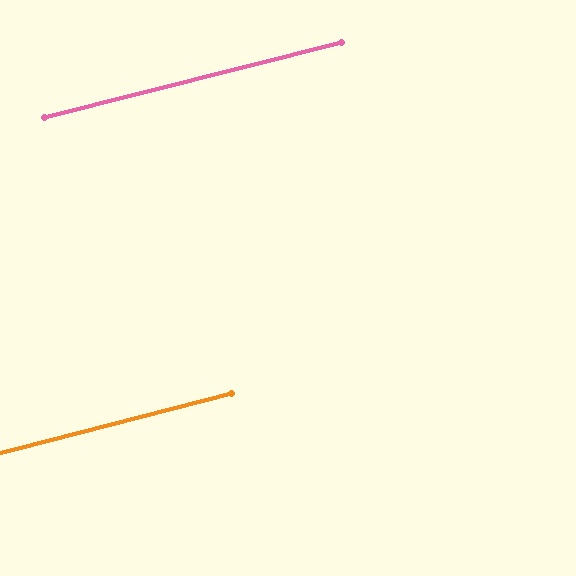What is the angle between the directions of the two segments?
Approximately 0 degrees.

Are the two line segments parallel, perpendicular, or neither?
Parallel — their directions differ by only 0.3°.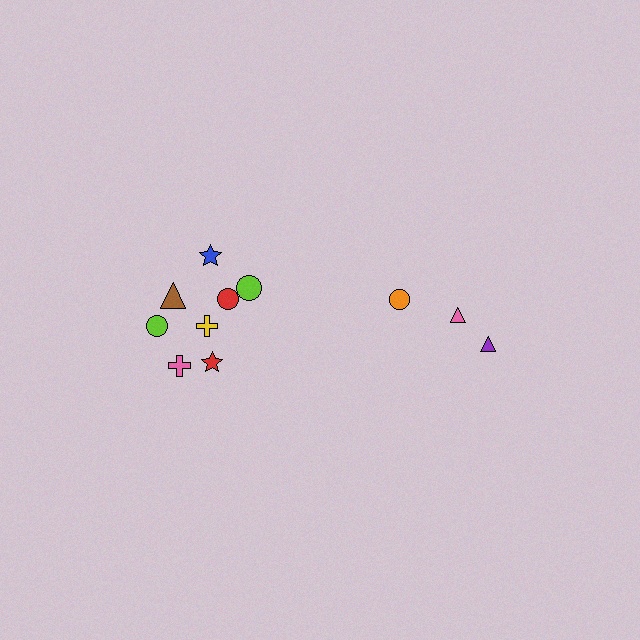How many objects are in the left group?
There are 8 objects.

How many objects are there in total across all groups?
There are 11 objects.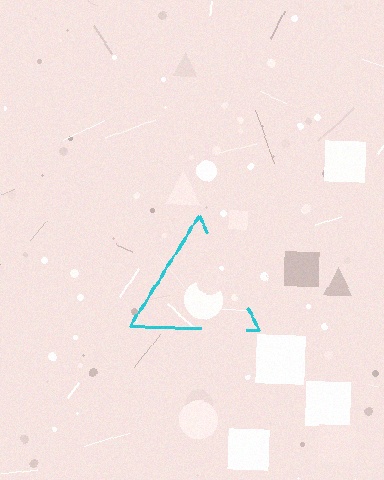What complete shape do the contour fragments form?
The contour fragments form a triangle.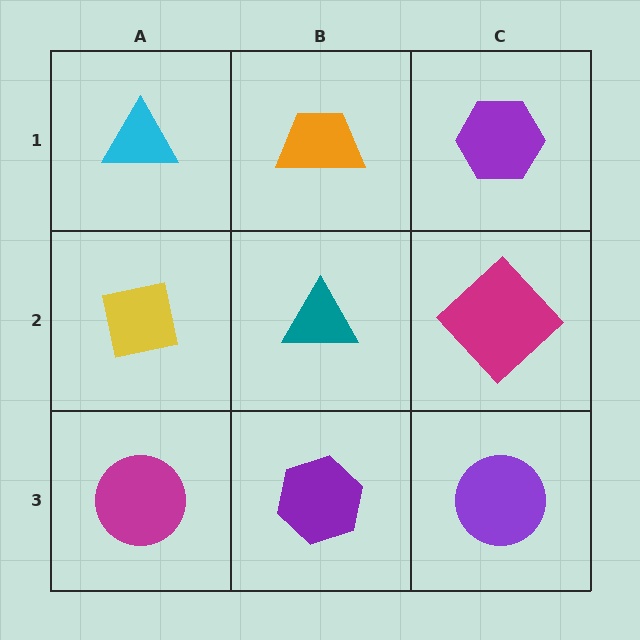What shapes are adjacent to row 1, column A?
A yellow square (row 2, column A), an orange trapezoid (row 1, column B).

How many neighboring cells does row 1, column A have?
2.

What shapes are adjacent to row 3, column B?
A teal triangle (row 2, column B), a magenta circle (row 3, column A), a purple circle (row 3, column C).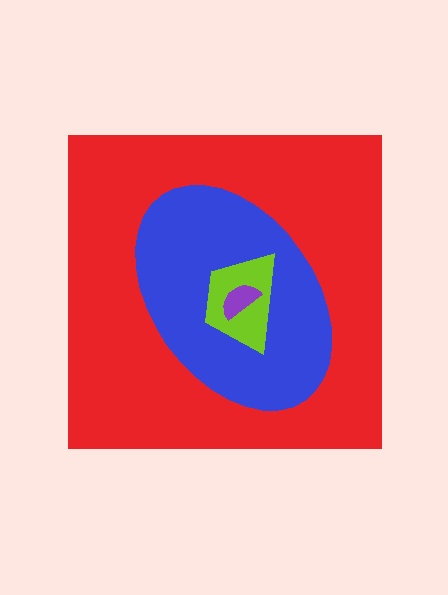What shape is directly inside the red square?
The blue ellipse.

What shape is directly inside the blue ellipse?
The lime trapezoid.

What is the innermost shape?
The purple semicircle.